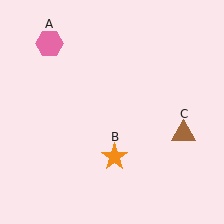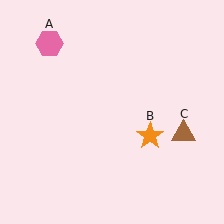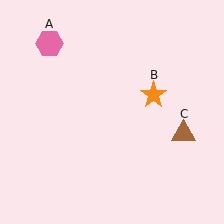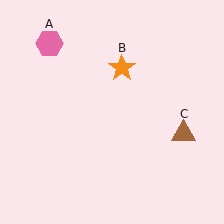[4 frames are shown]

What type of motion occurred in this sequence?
The orange star (object B) rotated counterclockwise around the center of the scene.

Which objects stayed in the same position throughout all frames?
Pink hexagon (object A) and brown triangle (object C) remained stationary.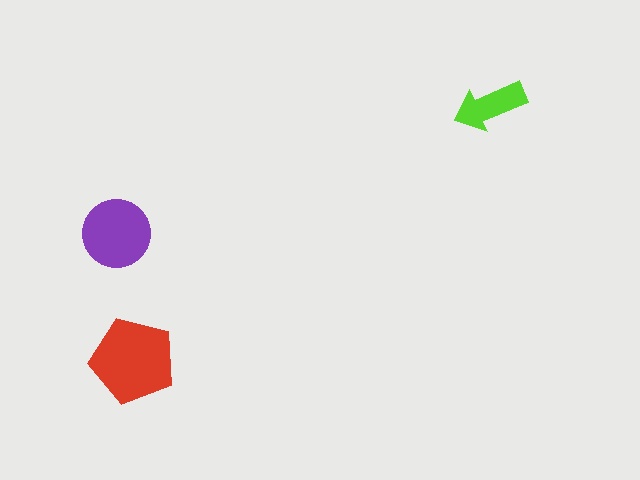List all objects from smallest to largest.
The lime arrow, the purple circle, the red pentagon.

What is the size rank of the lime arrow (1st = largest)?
3rd.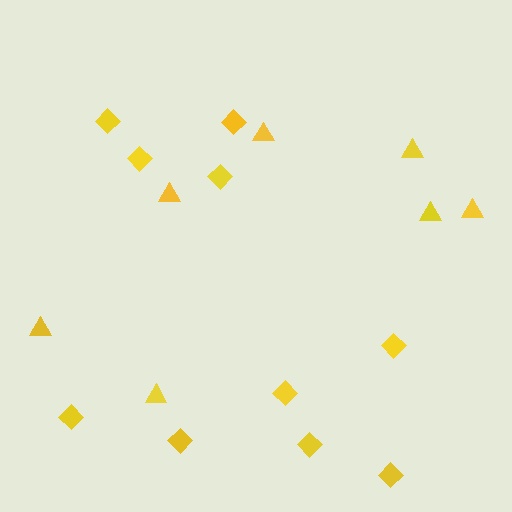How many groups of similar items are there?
There are 2 groups: one group of diamonds (10) and one group of triangles (7).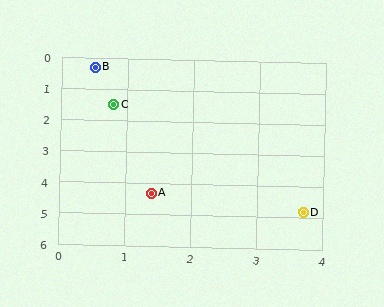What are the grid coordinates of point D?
Point D is at approximately (3.7, 4.8).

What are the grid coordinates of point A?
Point A is at approximately (1.4, 4.3).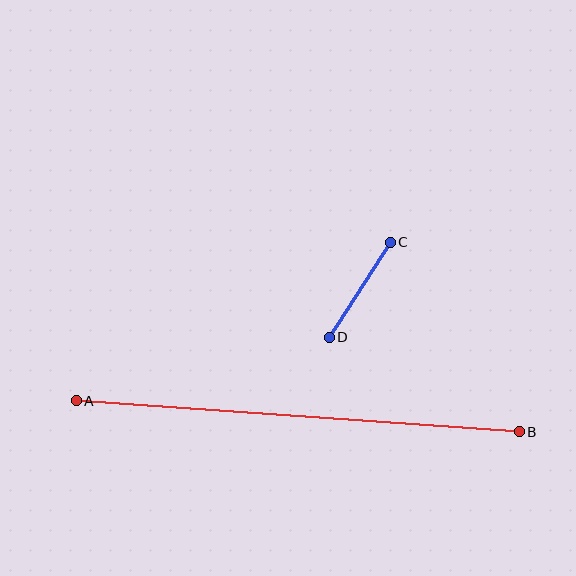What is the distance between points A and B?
The distance is approximately 444 pixels.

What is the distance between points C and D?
The distance is approximately 113 pixels.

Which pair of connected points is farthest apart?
Points A and B are farthest apart.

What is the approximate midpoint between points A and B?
The midpoint is at approximately (298, 416) pixels.